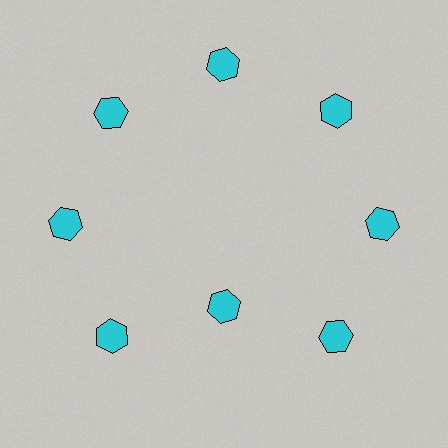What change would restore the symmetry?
The symmetry would be restored by moving it outward, back onto the ring so that all 8 hexagons sit at equal angles and equal distance from the center.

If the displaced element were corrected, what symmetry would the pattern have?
It would have 8-fold rotational symmetry — the pattern would map onto itself every 45 degrees.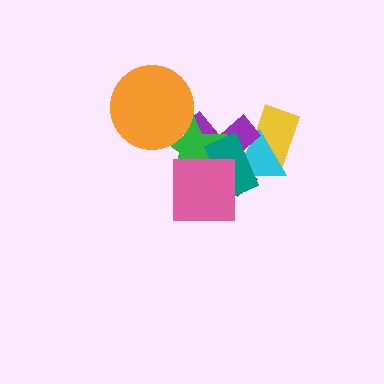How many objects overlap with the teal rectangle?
5 objects overlap with the teal rectangle.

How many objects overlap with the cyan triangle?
3 objects overlap with the cyan triangle.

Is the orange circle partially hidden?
No, no other shape covers it.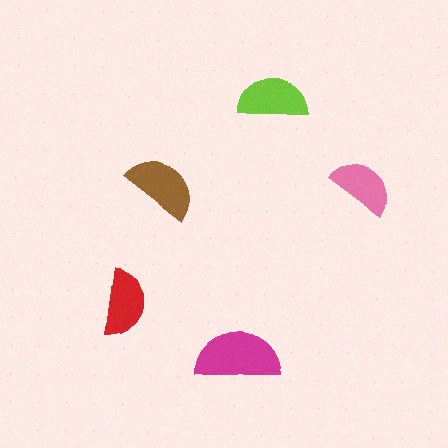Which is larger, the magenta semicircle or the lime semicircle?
The magenta one.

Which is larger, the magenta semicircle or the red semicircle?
The magenta one.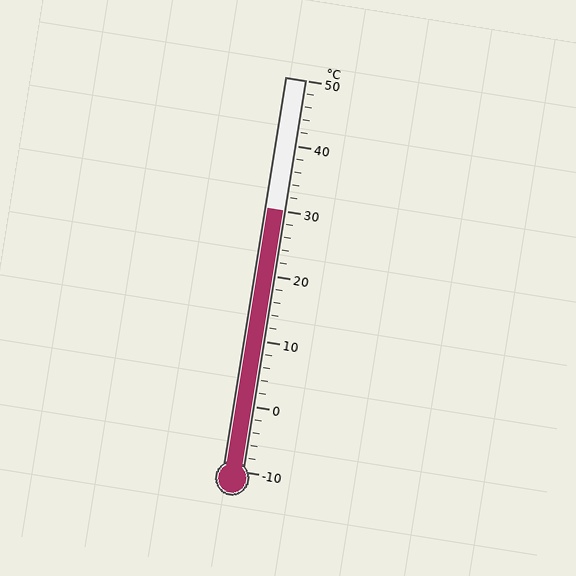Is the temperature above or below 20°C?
The temperature is above 20°C.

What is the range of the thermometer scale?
The thermometer scale ranges from -10°C to 50°C.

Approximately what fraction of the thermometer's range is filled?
The thermometer is filled to approximately 65% of its range.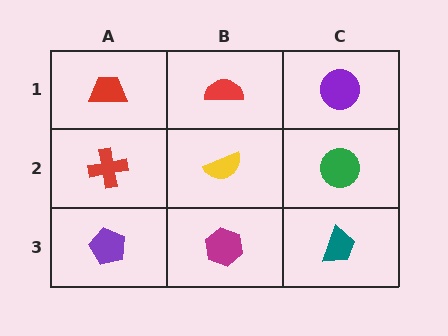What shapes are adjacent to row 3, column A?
A red cross (row 2, column A), a magenta hexagon (row 3, column B).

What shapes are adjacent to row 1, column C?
A green circle (row 2, column C), a red semicircle (row 1, column B).